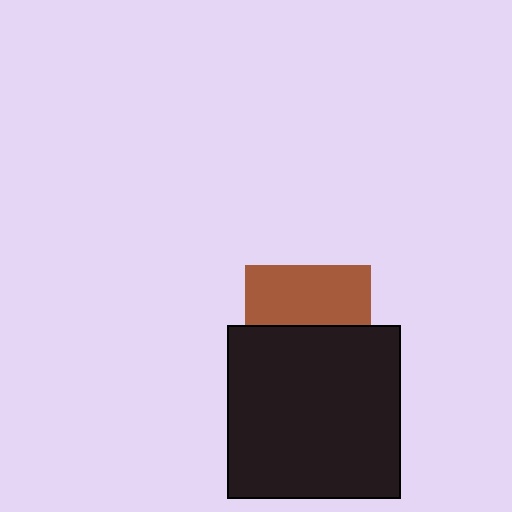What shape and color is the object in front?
The object in front is a black square.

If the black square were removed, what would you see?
You would see the complete brown square.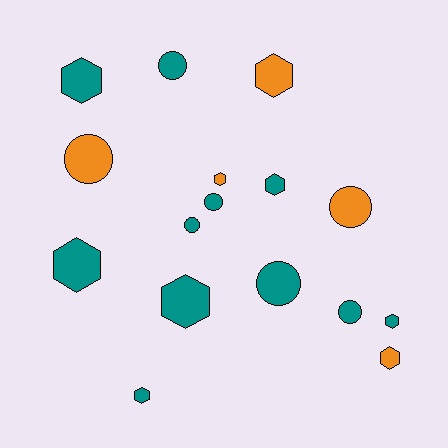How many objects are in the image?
There are 16 objects.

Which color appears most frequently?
Teal, with 11 objects.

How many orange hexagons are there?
There are 3 orange hexagons.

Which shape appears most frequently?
Hexagon, with 9 objects.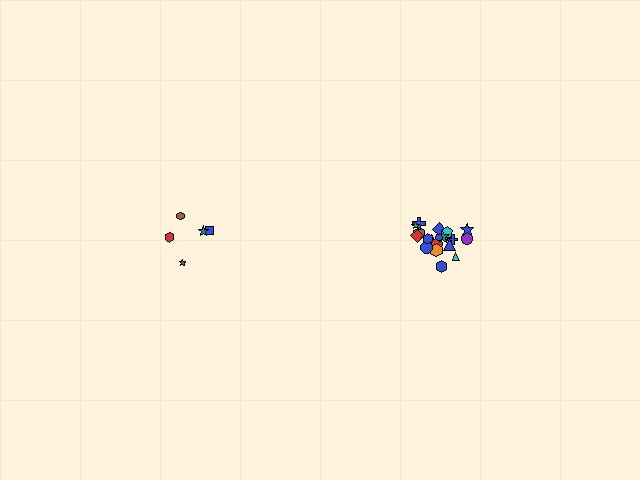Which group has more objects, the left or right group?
The right group.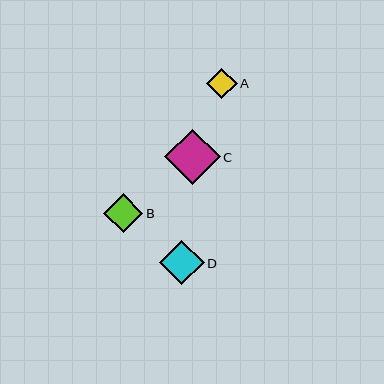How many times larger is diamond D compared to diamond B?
Diamond D is approximately 1.1 times the size of diamond B.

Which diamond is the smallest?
Diamond A is the smallest with a size of approximately 31 pixels.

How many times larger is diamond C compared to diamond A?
Diamond C is approximately 1.8 times the size of diamond A.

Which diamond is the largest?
Diamond C is the largest with a size of approximately 55 pixels.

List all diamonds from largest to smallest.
From largest to smallest: C, D, B, A.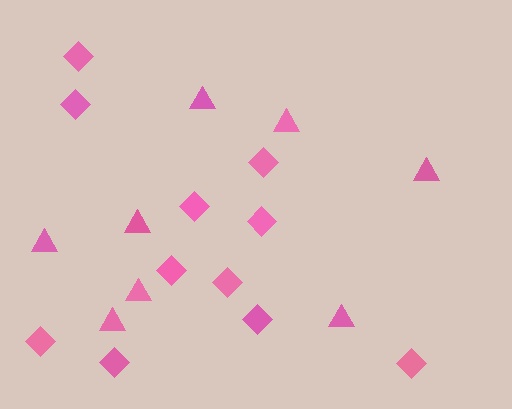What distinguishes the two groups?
There are 2 groups: one group of triangles (8) and one group of diamonds (11).